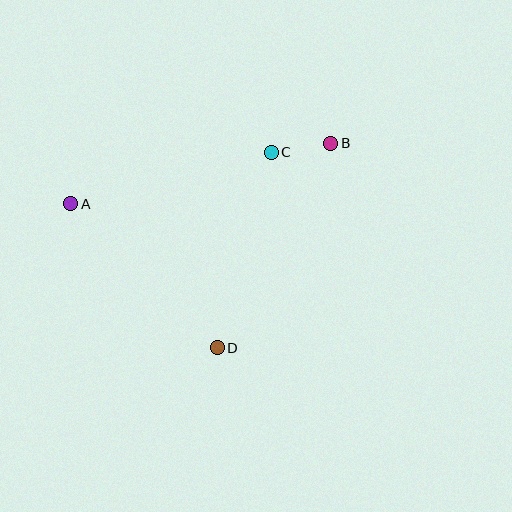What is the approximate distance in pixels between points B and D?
The distance between B and D is approximately 234 pixels.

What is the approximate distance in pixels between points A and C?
The distance between A and C is approximately 207 pixels.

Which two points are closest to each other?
Points B and C are closest to each other.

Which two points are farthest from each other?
Points A and B are farthest from each other.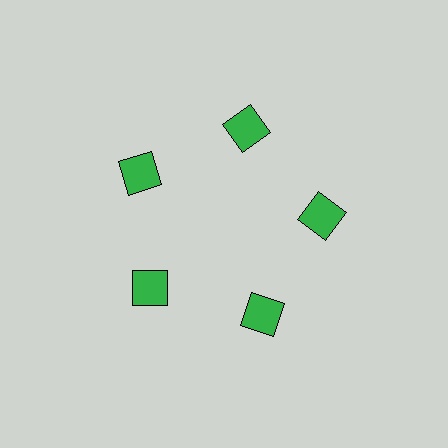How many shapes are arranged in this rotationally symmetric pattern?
There are 5 shapes, arranged in 5 groups of 1.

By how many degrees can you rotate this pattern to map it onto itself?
The pattern maps onto itself every 72 degrees of rotation.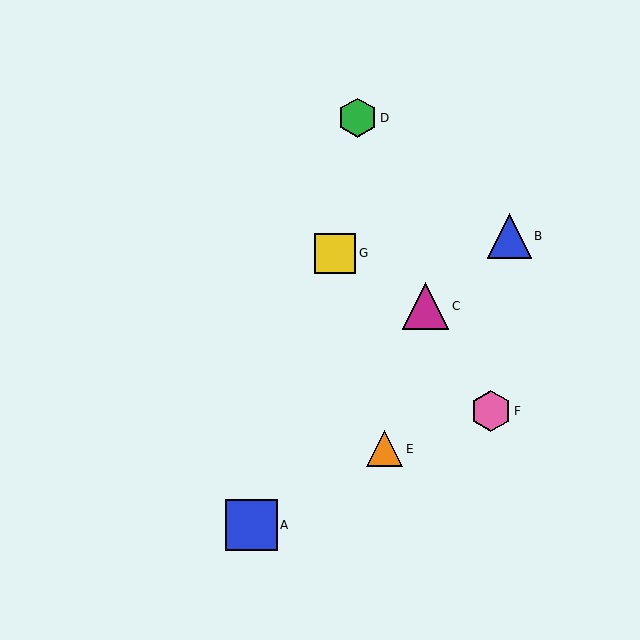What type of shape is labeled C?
Shape C is a magenta triangle.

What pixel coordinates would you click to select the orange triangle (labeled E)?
Click at (385, 449) to select the orange triangle E.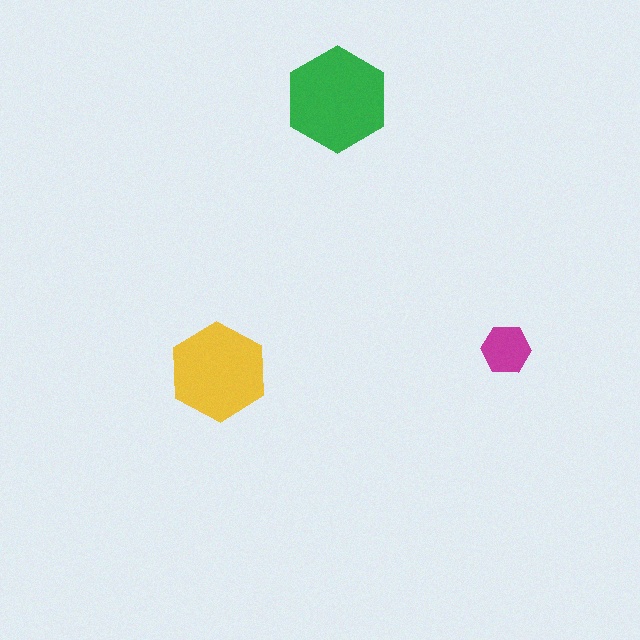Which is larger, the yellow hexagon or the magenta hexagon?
The yellow one.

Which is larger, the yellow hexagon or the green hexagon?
The green one.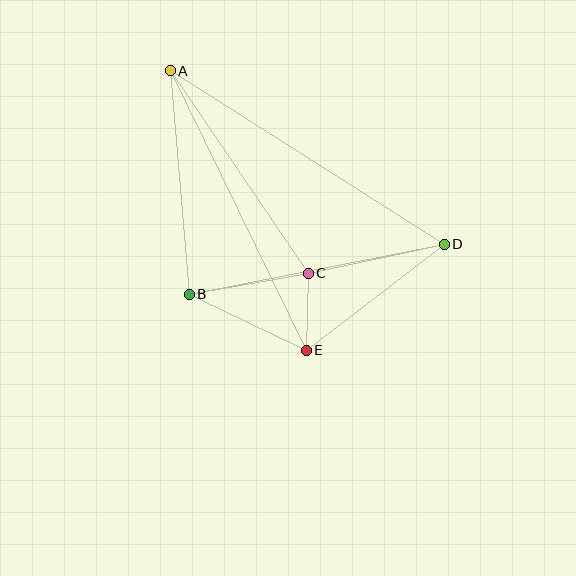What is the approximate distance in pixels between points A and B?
The distance between A and B is approximately 224 pixels.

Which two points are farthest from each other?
Points A and D are farthest from each other.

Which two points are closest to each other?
Points C and E are closest to each other.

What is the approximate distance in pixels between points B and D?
The distance between B and D is approximately 260 pixels.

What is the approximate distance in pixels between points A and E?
The distance between A and E is approximately 311 pixels.